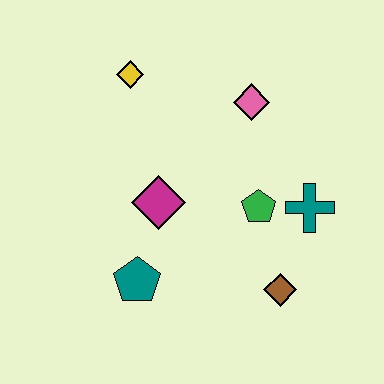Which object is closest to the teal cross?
The green pentagon is closest to the teal cross.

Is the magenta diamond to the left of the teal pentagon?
No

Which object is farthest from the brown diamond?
The yellow diamond is farthest from the brown diamond.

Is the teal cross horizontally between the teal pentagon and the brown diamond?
No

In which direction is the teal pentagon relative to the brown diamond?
The teal pentagon is to the left of the brown diamond.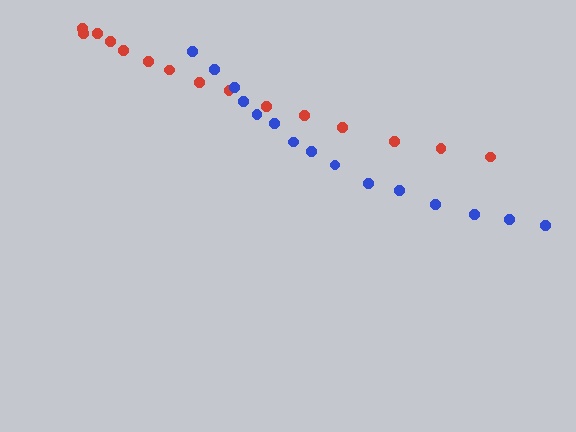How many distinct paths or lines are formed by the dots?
There are 2 distinct paths.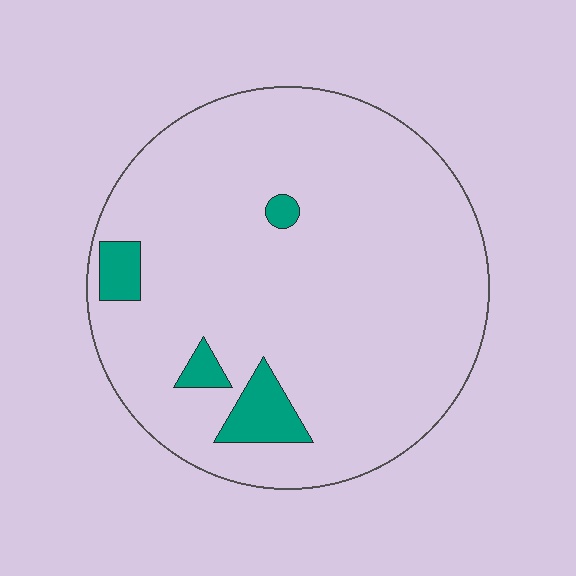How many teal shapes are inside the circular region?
4.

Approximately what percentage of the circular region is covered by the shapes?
Approximately 5%.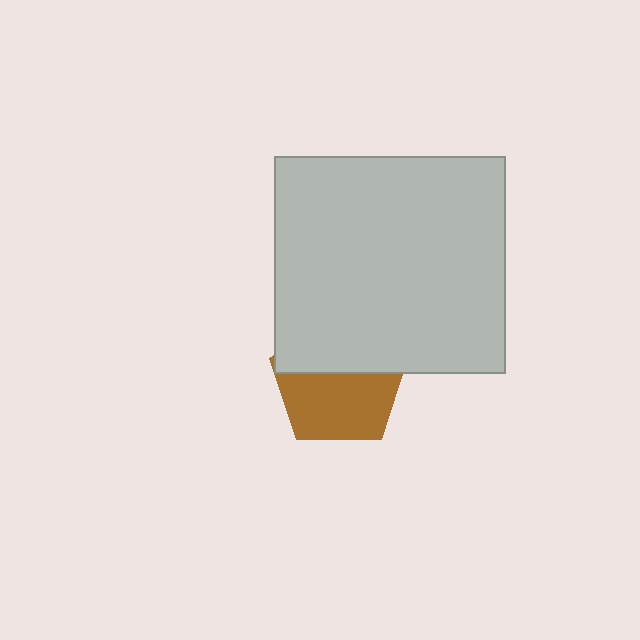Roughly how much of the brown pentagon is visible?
About half of it is visible (roughly 57%).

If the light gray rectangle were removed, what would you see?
You would see the complete brown pentagon.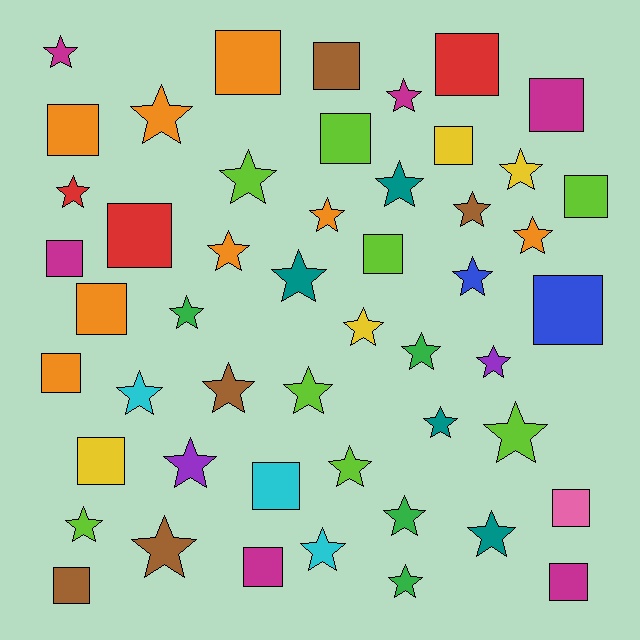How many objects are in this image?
There are 50 objects.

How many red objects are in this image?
There are 3 red objects.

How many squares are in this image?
There are 20 squares.